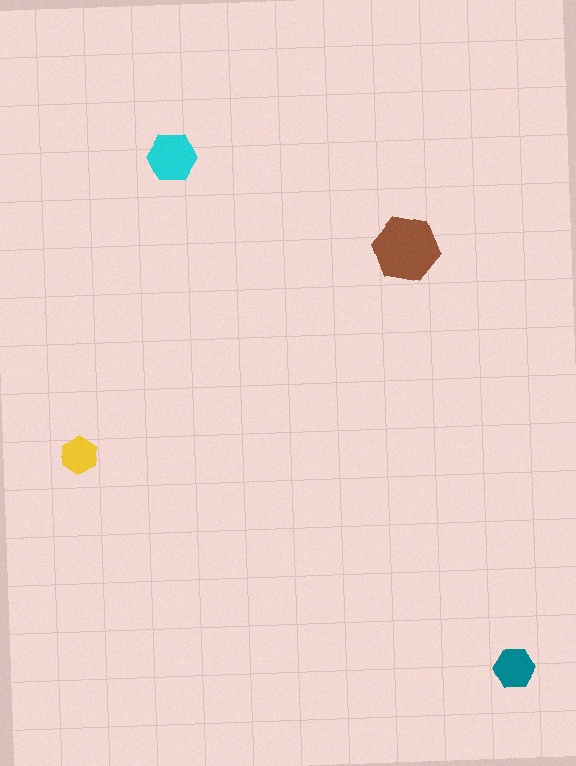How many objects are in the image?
There are 4 objects in the image.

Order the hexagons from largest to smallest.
the brown one, the cyan one, the teal one, the yellow one.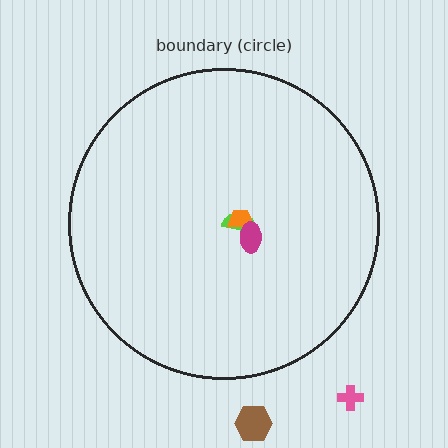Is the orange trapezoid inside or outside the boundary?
Inside.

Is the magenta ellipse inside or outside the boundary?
Inside.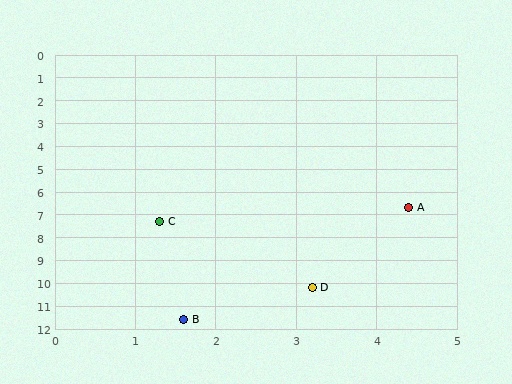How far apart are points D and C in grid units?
Points D and C are about 3.5 grid units apart.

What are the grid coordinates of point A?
Point A is at approximately (4.4, 6.7).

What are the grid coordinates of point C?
Point C is at approximately (1.3, 7.3).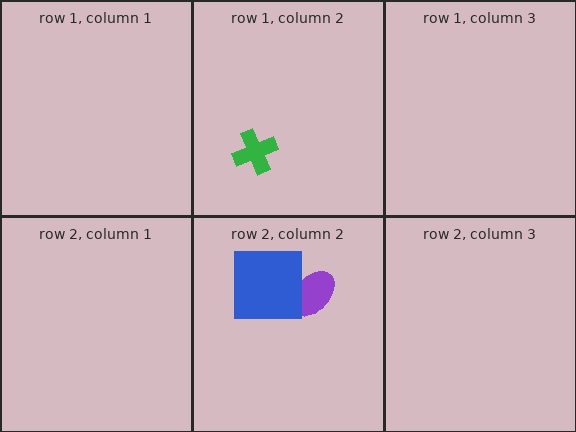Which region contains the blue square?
The row 2, column 2 region.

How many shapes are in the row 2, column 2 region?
2.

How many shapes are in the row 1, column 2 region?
1.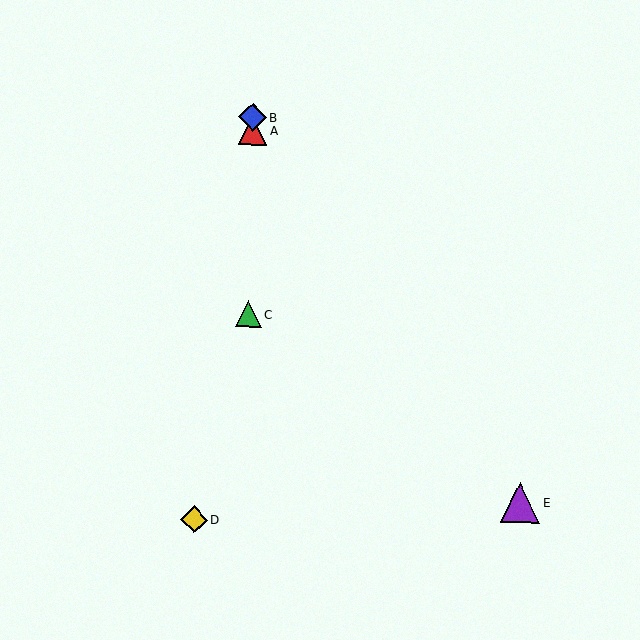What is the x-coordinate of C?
Object C is at x≈248.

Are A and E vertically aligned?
No, A is at x≈252 and E is at x≈520.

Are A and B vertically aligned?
Yes, both are at x≈252.